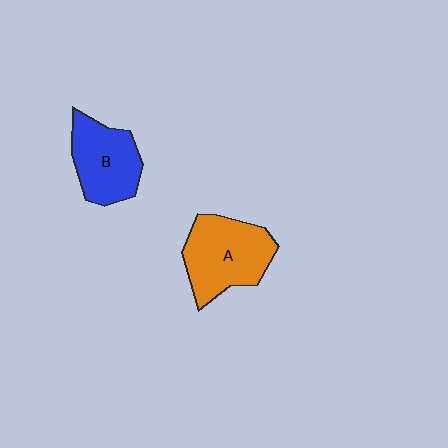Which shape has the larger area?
Shape A (orange).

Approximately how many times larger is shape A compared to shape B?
Approximately 1.2 times.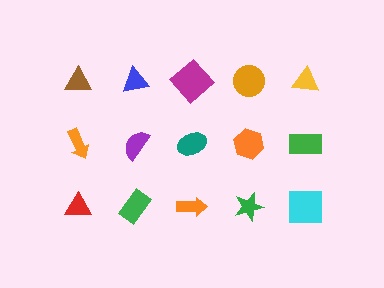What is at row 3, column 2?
A green rectangle.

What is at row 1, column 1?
A brown triangle.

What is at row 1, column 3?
A magenta diamond.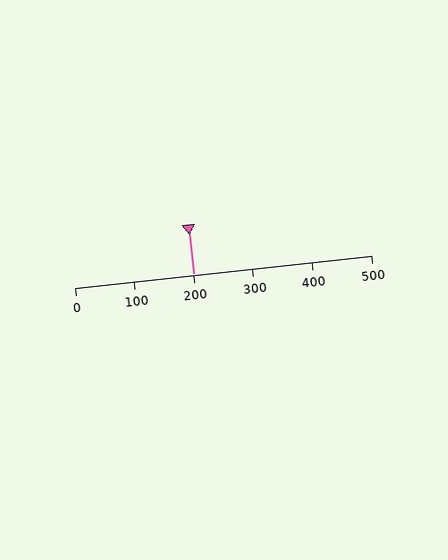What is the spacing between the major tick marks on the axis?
The major ticks are spaced 100 apart.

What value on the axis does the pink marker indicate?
The marker indicates approximately 200.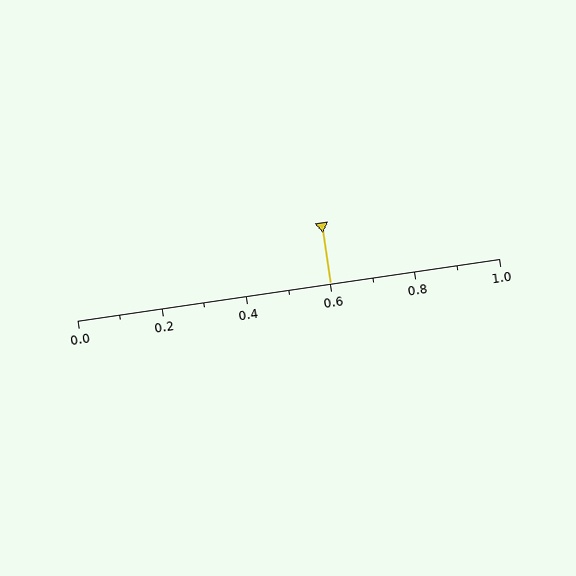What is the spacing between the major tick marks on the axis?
The major ticks are spaced 0.2 apart.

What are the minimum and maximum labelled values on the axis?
The axis runs from 0.0 to 1.0.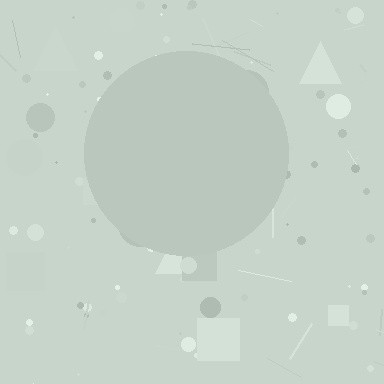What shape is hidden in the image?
A circle is hidden in the image.